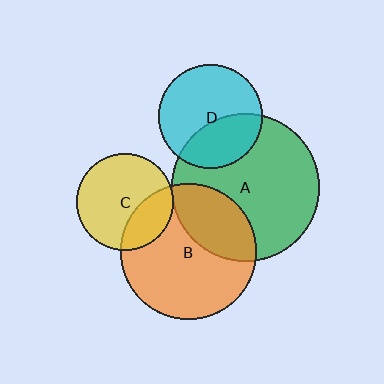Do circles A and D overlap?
Yes.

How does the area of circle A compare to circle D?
Approximately 2.0 times.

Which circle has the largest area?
Circle A (green).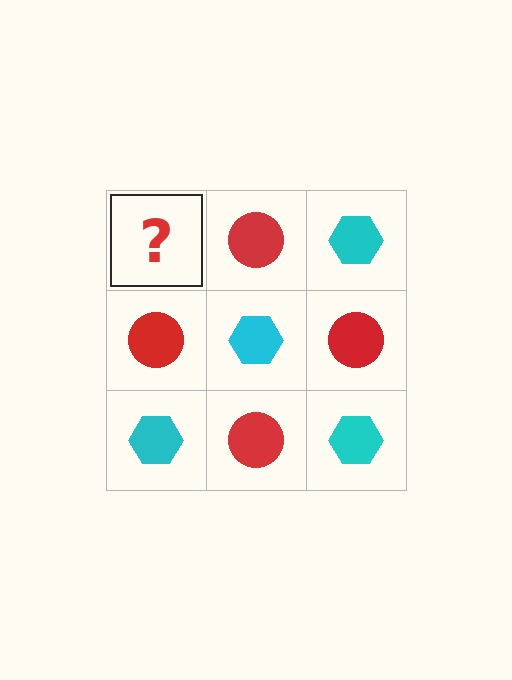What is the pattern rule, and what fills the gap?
The rule is that it alternates cyan hexagon and red circle in a checkerboard pattern. The gap should be filled with a cyan hexagon.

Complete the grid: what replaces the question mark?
The question mark should be replaced with a cyan hexagon.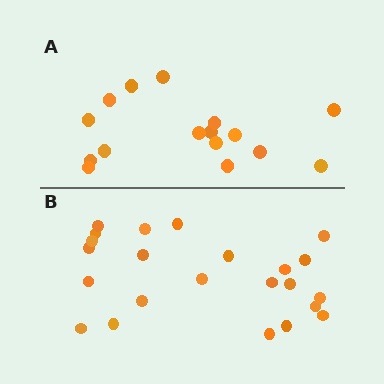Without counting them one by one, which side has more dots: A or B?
Region B (the bottom region) has more dots.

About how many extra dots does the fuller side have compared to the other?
Region B has roughly 8 or so more dots than region A.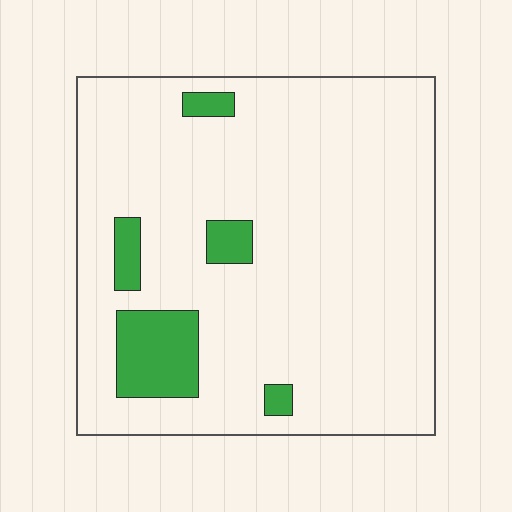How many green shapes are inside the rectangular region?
5.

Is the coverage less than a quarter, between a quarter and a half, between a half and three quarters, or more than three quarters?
Less than a quarter.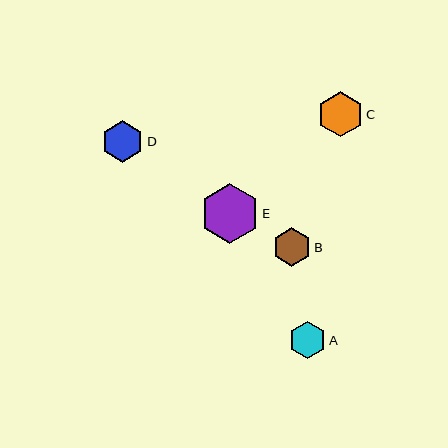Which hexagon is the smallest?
Hexagon A is the smallest with a size of approximately 36 pixels.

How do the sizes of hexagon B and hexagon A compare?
Hexagon B and hexagon A are approximately the same size.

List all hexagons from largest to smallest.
From largest to smallest: E, C, D, B, A.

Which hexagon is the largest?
Hexagon E is the largest with a size of approximately 59 pixels.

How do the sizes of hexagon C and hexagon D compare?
Hexagon C and hexagon D are approximately the same size.